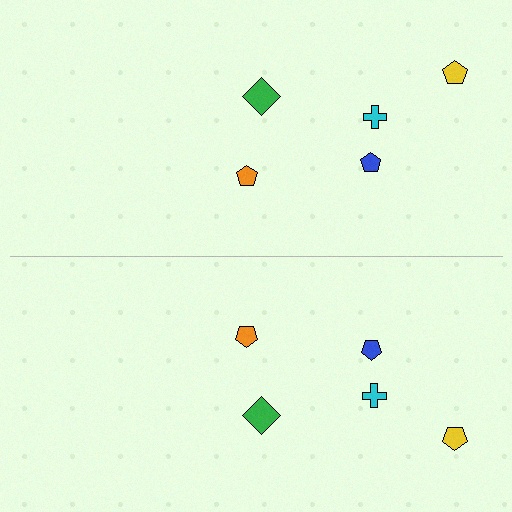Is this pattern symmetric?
Yes, this pattern has bilateral (reflection) symmetry.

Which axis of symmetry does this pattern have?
The pattern has a horizontal axis of symmetry running through the center of the image.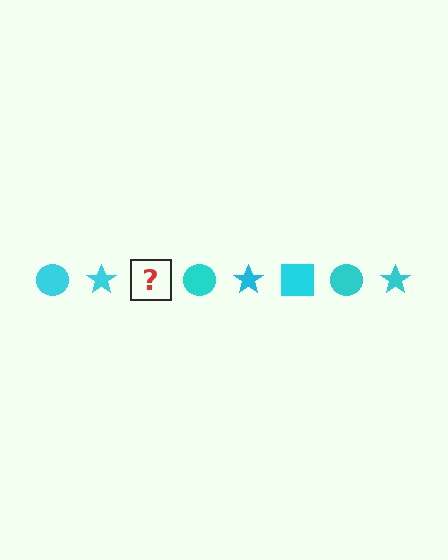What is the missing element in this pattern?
The missing element is a cyan square.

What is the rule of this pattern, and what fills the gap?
The rule is that the pattern cycles through circle, star, square shapes in cyan. The gap should be filled with a cyan square.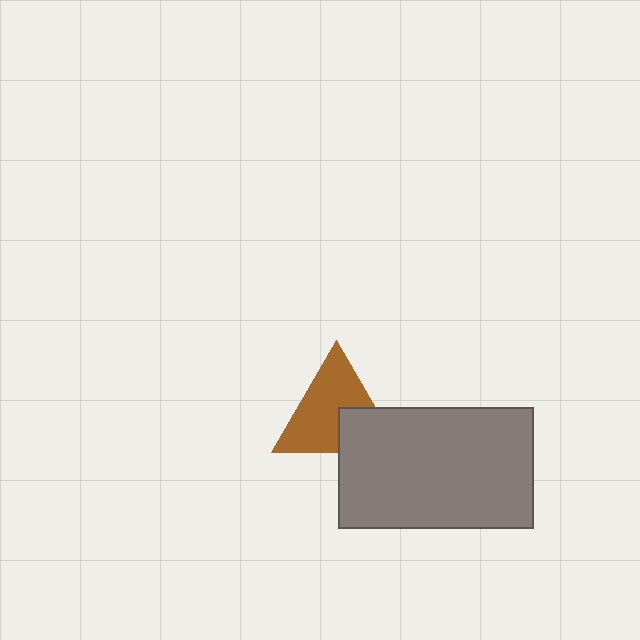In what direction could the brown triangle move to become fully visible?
The brown triangle could move up. That would shift it out from behind the gray rectangle entirely.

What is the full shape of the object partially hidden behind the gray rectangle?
The partially hidden object is a brown triangle.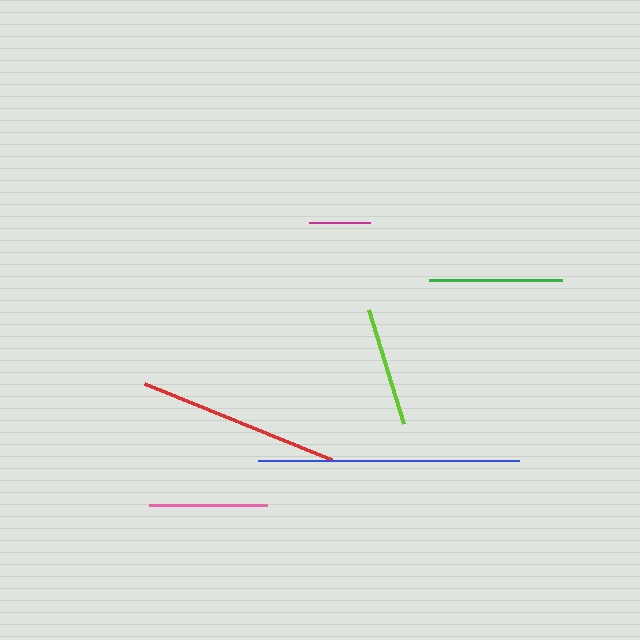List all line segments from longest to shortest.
From longest to shortest: blue, red, green, lime, pink, magenta.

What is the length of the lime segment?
The lime segment is approximately 120 pixels long.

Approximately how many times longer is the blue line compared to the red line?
The blue line is approximately 1.3 times the length of the red line.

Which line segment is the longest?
The blue line is the longest at approximately 261 pixels.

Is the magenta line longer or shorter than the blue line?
The blue line is longer than the magenta line.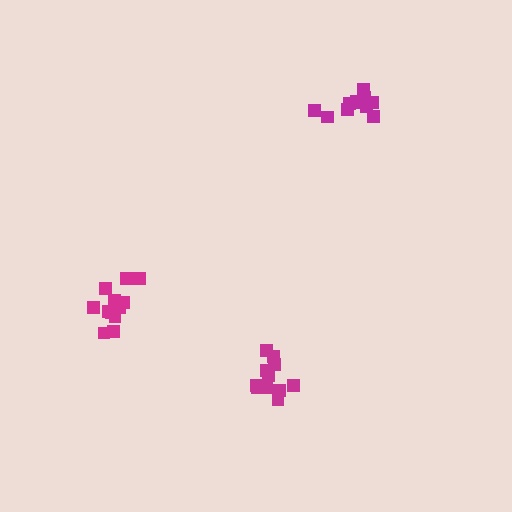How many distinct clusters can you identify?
There are 3 distinct clusters.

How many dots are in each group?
Group 1: 11 dots, Group 2: 12 dots, Group 3: 12 dots (35 total).